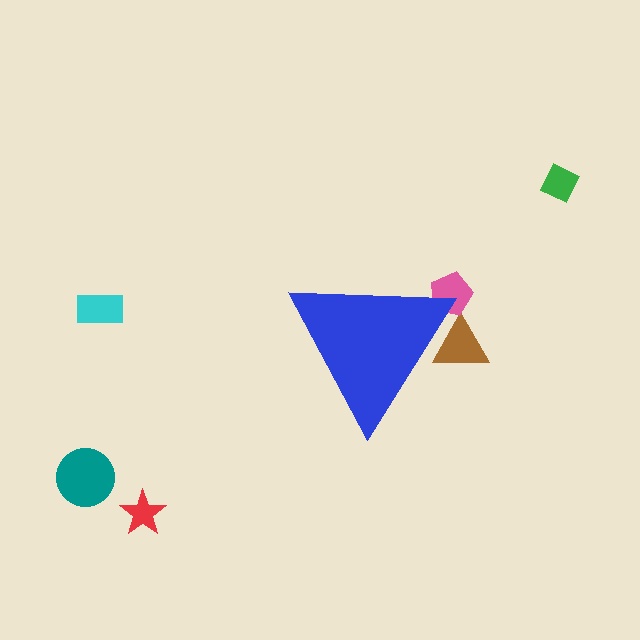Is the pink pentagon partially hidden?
Yes, the pink pentagon is partially hidden behind the blue triangle.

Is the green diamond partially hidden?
No, the green diamond is fully visible.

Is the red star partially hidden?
No, the red star is fully visible.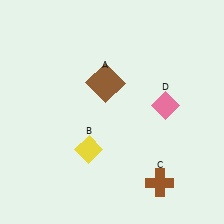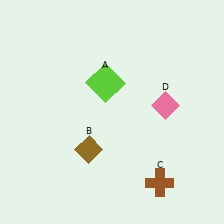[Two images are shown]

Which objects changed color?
A changed from brown to lime. B changed from yellow to brown.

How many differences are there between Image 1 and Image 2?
There are 2 differences between the two images.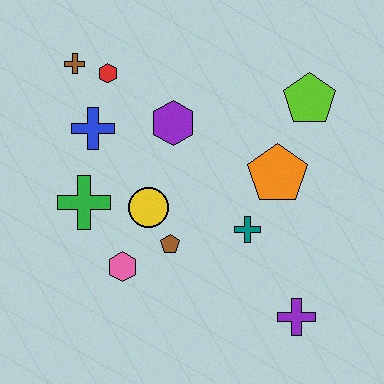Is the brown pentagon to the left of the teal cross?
Yes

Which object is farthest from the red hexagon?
The purple cross is farthest from the red hexagon.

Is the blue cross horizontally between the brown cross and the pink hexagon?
Yes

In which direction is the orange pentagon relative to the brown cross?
The orange pentagon is to the right of the brown cross.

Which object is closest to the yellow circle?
The brown pentagon is closest to the yellow circle.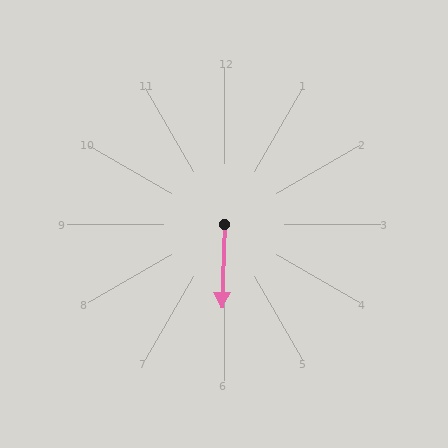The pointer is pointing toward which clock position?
Roughly 6 o'clock.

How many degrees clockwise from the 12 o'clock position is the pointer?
Approximately 182 degrees.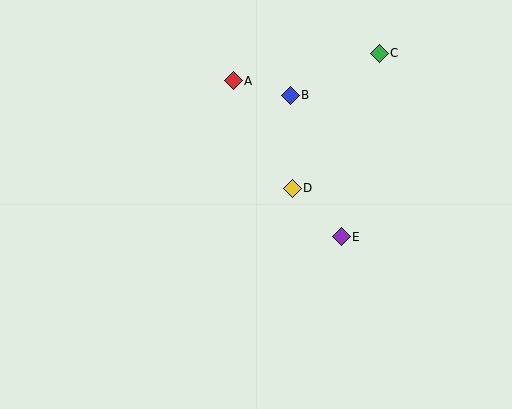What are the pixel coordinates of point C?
Point C is at (379, 53).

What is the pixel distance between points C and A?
The distance between C and A is 149 pixels.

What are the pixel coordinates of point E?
Point E is at (341, 237).